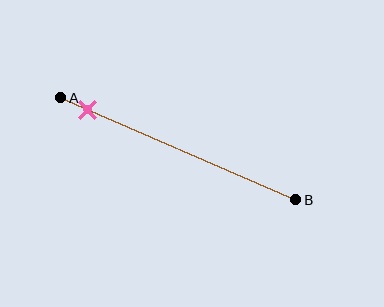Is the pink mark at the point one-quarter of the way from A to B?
No, the mark is at about 10% from A, not at the 25% one-quarter point.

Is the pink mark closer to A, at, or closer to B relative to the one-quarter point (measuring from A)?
The pink mark is closer to point A than the one-quarter point of segment AB.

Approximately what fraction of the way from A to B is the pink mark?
The pink mark is approximately 10% of the way from A to B.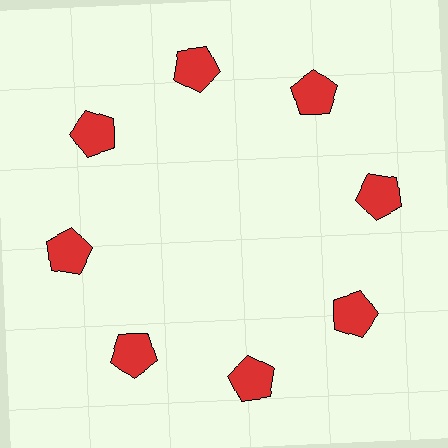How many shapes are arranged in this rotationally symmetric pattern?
There are 8 shapes, arranged in 8 groups of 1.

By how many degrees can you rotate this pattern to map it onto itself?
The pattern maps onto itself every 45 degrees of rotation.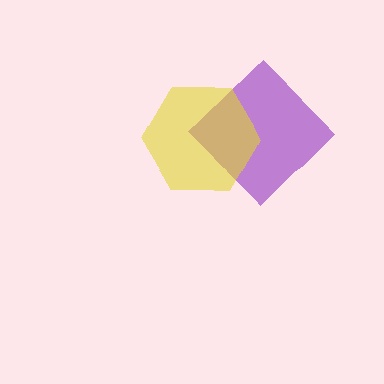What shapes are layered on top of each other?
The layered shapes are: a purple diamond, a yellow hexagon.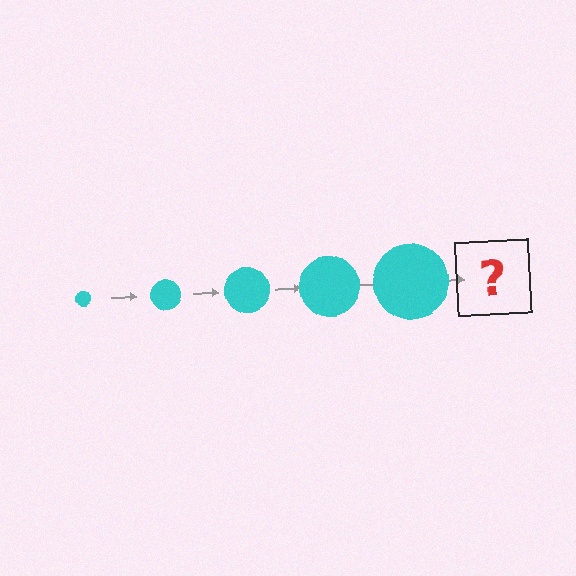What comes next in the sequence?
The next element should be a cyan circle, larger than the previous one.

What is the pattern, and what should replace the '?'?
The pattern is that the circle gets progressively larger each step. The '?' should be a cyan circle, larger than the previous one.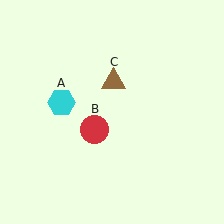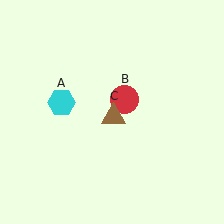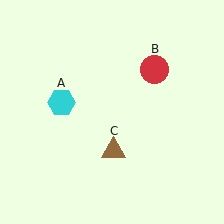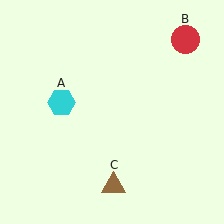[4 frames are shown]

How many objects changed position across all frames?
2 objects changed position: red circle (object B), brown triangle (object C).